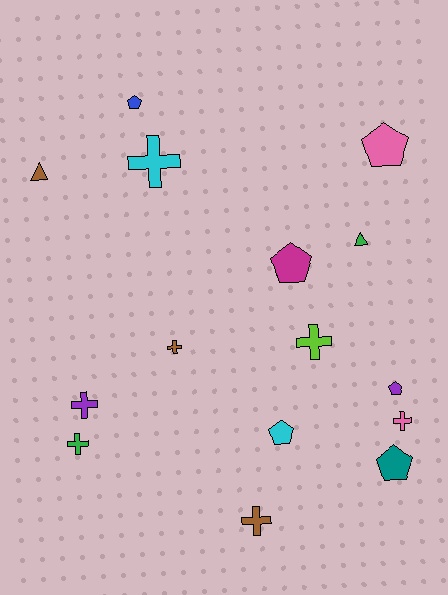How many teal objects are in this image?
There is 1 teal object.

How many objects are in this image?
There are 15 objects.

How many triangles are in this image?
There are 2 triangles.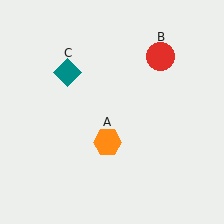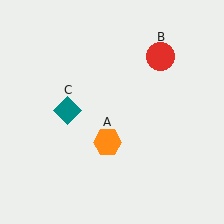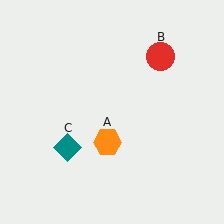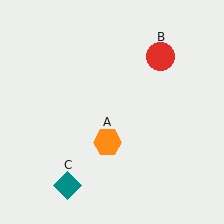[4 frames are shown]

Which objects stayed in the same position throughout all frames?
Orange hexagon (object A) and red circle (object B) remained stationary.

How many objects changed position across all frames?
1 object changed position: teal diamond (object C).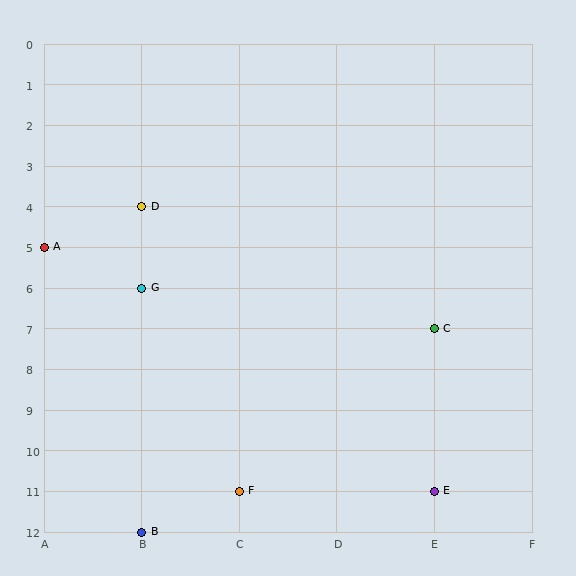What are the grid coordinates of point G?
Point G is at grid coordinates (B, 6).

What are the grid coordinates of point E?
Point E is at grid coordinates (E, 11).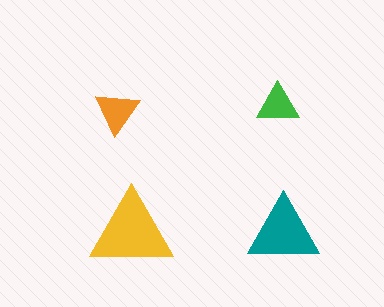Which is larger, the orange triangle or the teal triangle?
The teal one.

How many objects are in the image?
There are 4 objects in the image.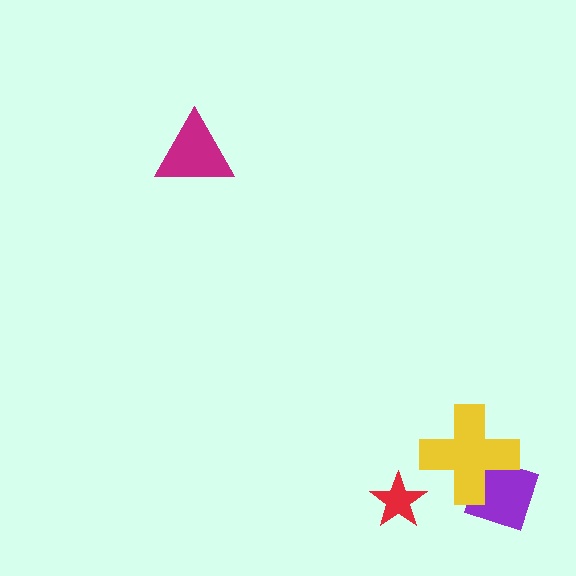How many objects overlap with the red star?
0 objects overlap with the red star.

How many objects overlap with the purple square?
1 object overlaps with the purple square.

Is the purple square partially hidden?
Yes, it is partially covered by another shape.